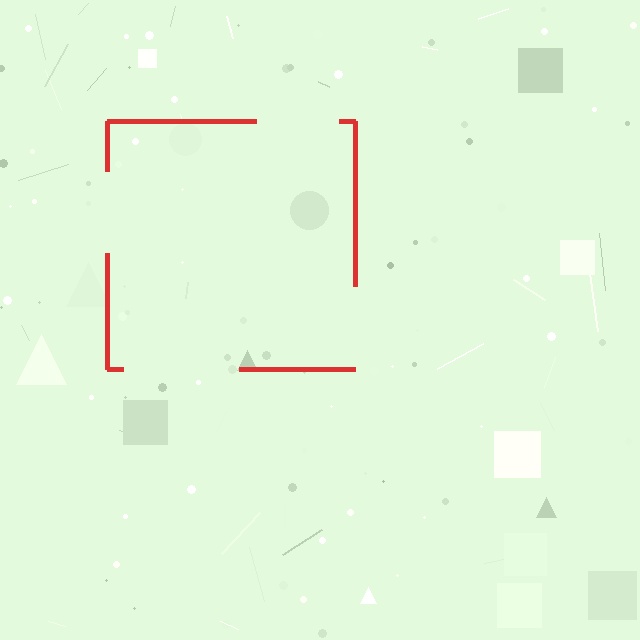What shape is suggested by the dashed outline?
The dashed outline suggests a square.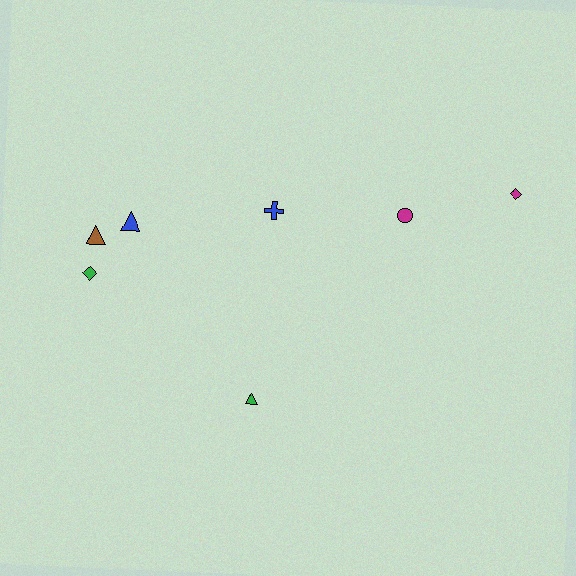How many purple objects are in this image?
There are no purple objects.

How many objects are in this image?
There are 7 objects.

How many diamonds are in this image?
There are 2 diamonds.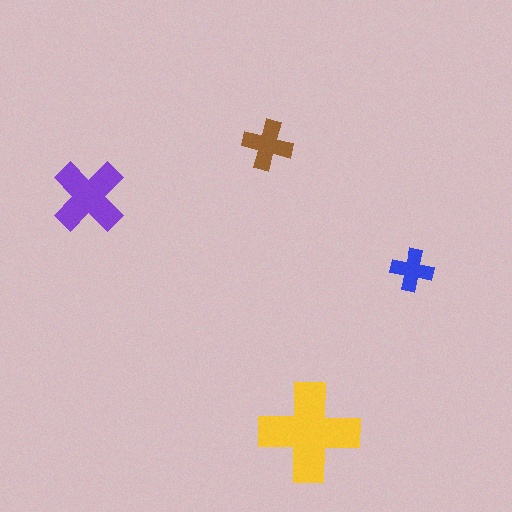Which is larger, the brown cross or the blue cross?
The brown one.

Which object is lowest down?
The yellow cross is bottommost.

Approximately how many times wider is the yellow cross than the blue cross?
About 2.5 times wider.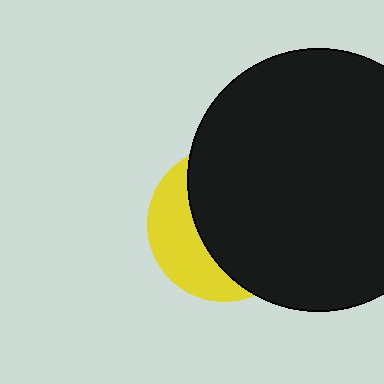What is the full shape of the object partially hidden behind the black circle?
The partially hidden object is a yellow circle.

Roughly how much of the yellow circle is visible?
A small part of it is visible (roughly 34%).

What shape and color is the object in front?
The object in front is a black circle.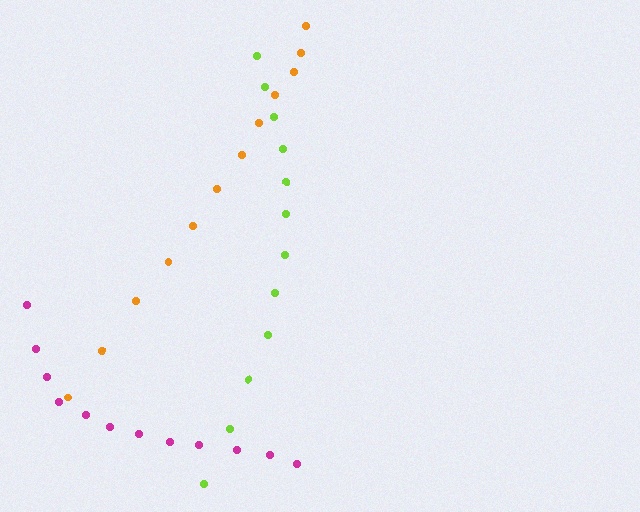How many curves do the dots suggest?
There are 3 distinct paths.